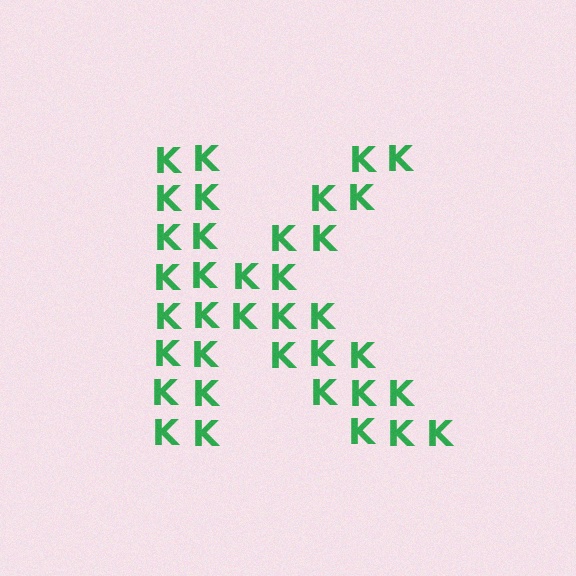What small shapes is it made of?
It is made of small letter K's.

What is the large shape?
The large shape is the letter K.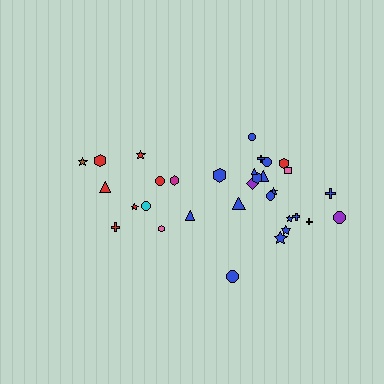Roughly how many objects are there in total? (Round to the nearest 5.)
Roughly 30 objects in total.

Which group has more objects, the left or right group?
The right group.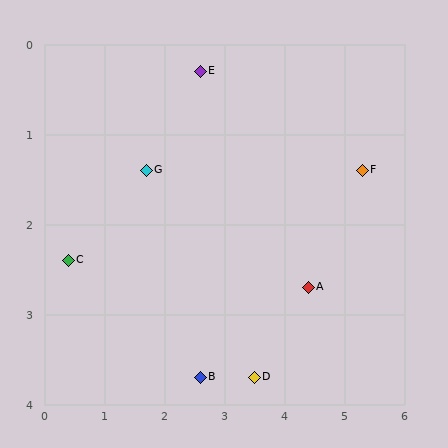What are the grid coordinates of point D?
Point D is at approximately (3.5, 3.7).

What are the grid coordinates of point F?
Point F is at approximately (5.3, 1.4).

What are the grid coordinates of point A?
Point A is at approximately (4.4, 2.7).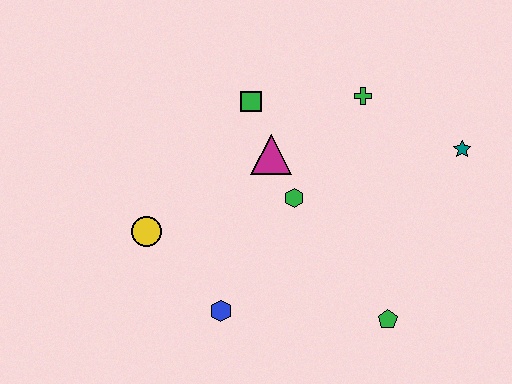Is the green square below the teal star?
No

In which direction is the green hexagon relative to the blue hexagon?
The green hexagon is above the blue hexagon.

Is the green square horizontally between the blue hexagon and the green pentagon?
Yes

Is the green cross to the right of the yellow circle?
Yes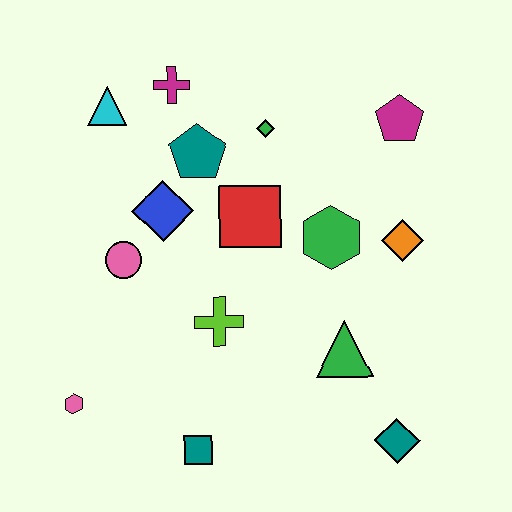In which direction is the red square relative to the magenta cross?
The red square is below the magenta cross.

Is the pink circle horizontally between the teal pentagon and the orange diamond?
No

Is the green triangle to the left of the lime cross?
No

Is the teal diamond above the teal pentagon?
No